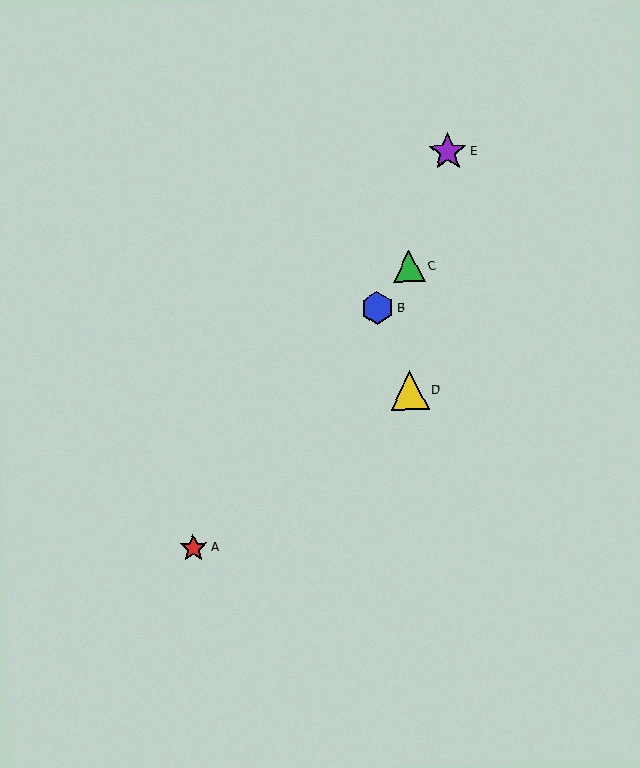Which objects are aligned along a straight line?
Objects A, B, C are aligned along a straight line.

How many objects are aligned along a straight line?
3 objects (A, B, C) are aligned along a straight line.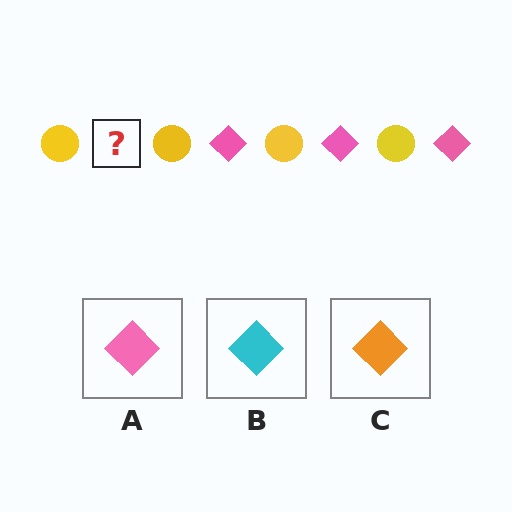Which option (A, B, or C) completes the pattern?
A.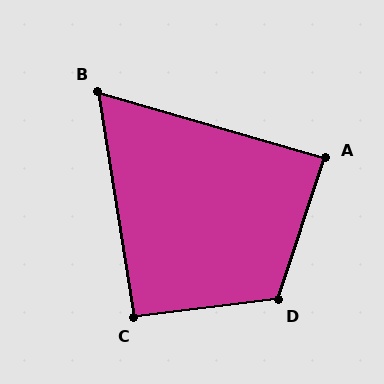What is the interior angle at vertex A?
Approximately 88 degrees (approximately right).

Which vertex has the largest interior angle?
D, at approximately 115 degrees.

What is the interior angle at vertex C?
Approximately 92 degrees (approximately right).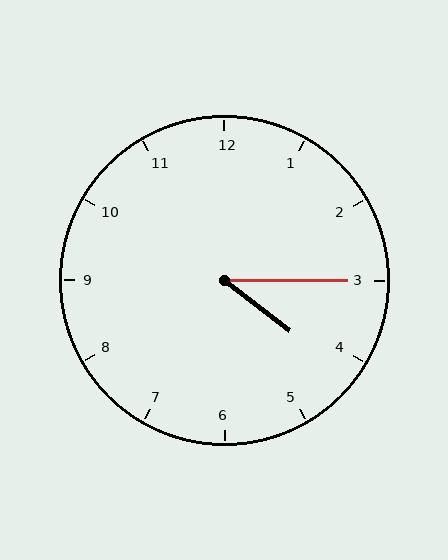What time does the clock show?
4:15.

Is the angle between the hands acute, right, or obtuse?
It is acute.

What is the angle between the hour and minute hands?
Approximately 38 degrees.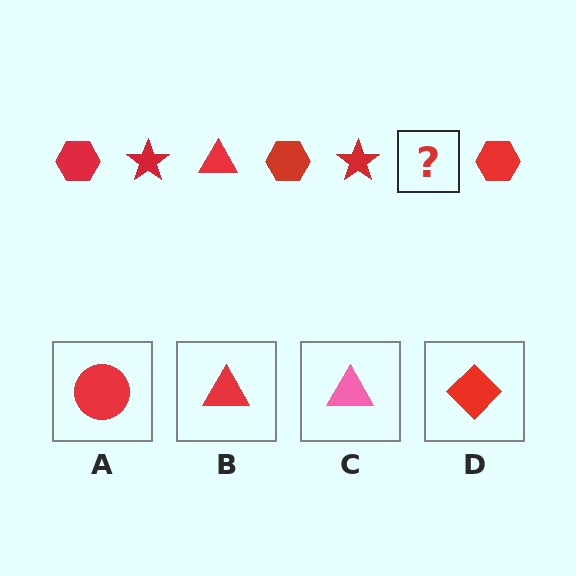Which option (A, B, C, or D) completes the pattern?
B.